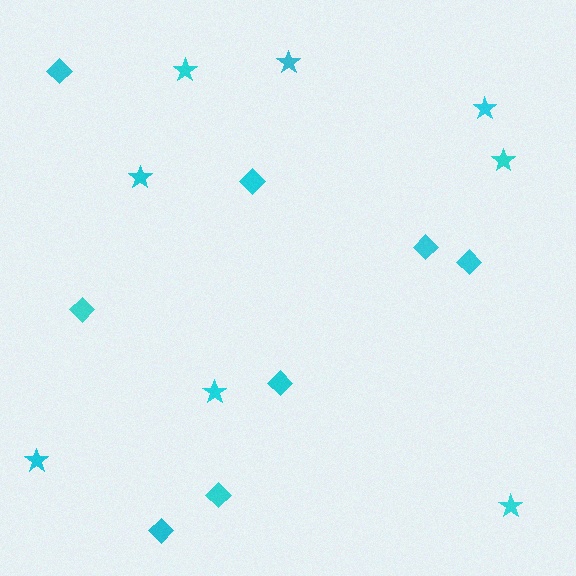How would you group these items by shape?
There are 2 groups: one group of diamonds (8) and one group of stars (8).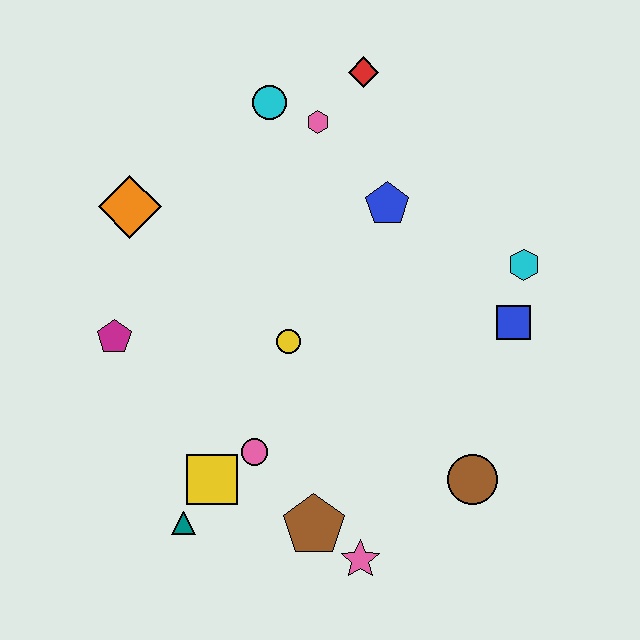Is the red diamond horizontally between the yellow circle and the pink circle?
No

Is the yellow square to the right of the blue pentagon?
No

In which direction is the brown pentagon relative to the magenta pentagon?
The brown pentagon is to the right of the magenta pentagon.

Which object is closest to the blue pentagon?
The pink hexagon is closest to the blue pentagon.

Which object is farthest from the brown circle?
The orange diamond is farthest from the brown circle.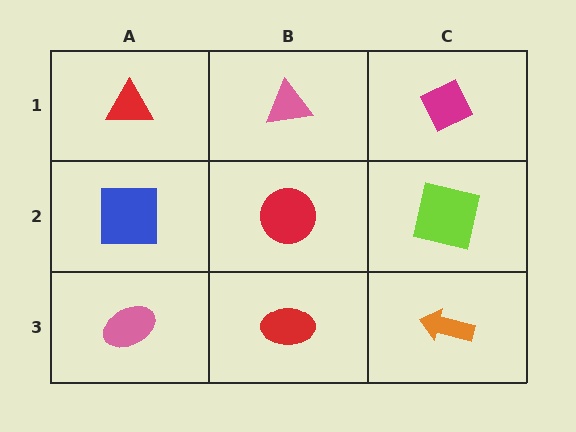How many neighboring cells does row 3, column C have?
2.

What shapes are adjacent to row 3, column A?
A blue square (row 2, column A), a red ellipse (row 3, column B).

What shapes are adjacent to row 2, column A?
A red triangle (row 1, column A), a pink ellipse (row 3, column A), a red circle (row 2, column B).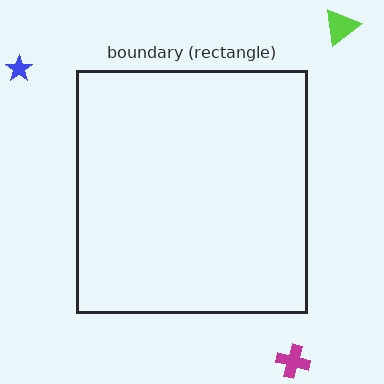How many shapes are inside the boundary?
0 inside, 3 outside.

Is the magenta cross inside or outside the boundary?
Outside.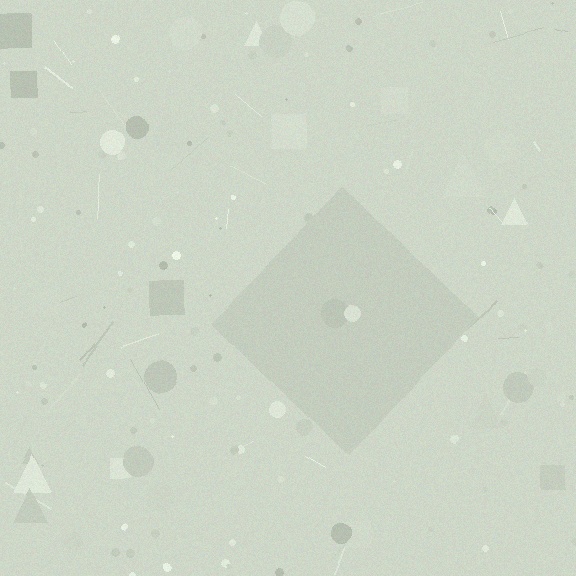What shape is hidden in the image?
A diamond is hidden in the image.